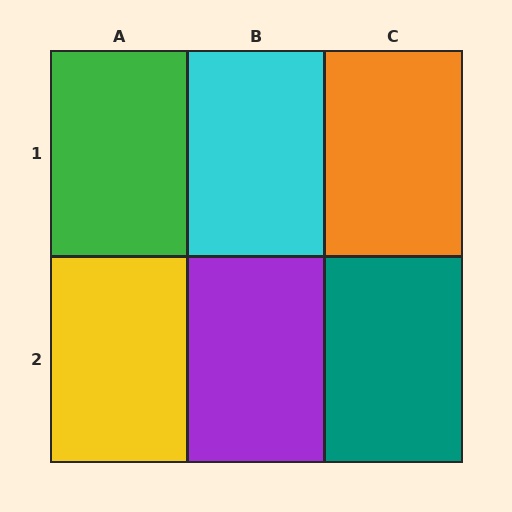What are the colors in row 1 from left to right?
Green, cyan, orange.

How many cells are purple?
1 cell is purple.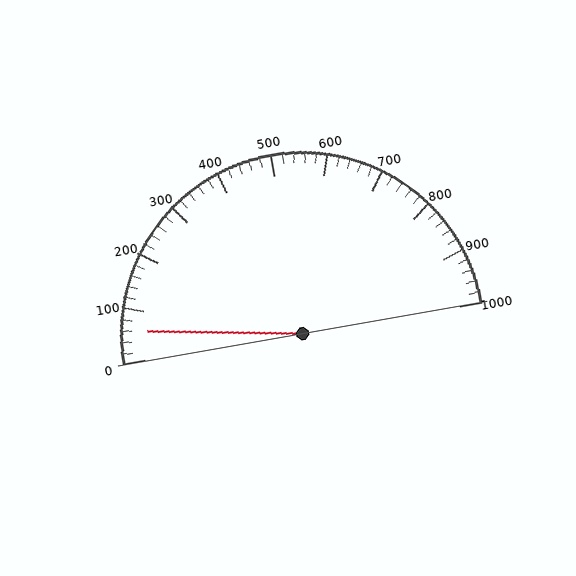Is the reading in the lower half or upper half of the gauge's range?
The reading is in the lower half of the range (0 to 1000).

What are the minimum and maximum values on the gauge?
The gauge ranges from 0 to 1000.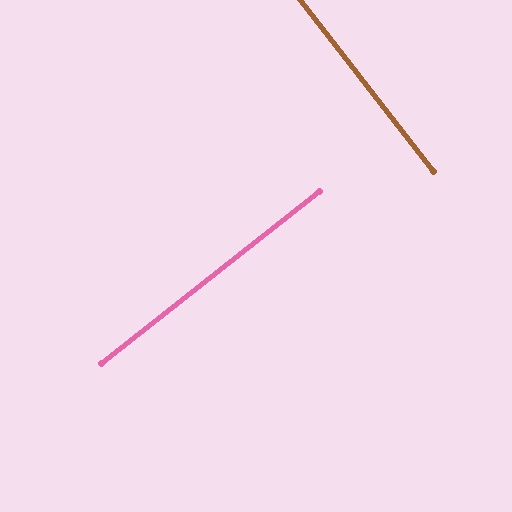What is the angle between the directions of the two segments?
Approximately 90 degrees.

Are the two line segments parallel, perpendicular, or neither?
Perpendicular — they meet at approximately 90°.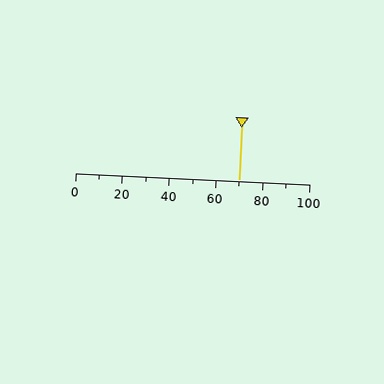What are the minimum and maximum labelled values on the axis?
The axis runs from 0 to 100.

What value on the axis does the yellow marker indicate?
The marker indicates approximately 70.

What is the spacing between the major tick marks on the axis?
The major ticks are spaced 20 apart.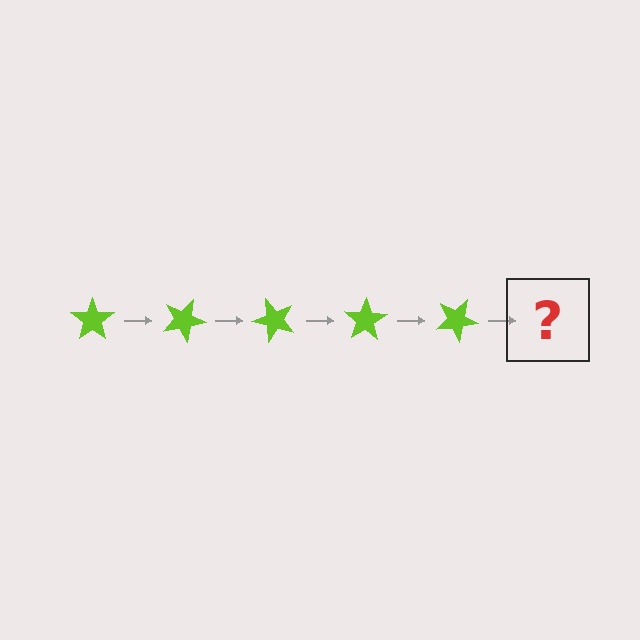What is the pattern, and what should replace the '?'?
The pattern is that the star rotates 25 degrees each step. The '?' should be a lime star rotated 125 degrees.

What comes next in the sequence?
The next element should be a lime star rotated 125 degrees.